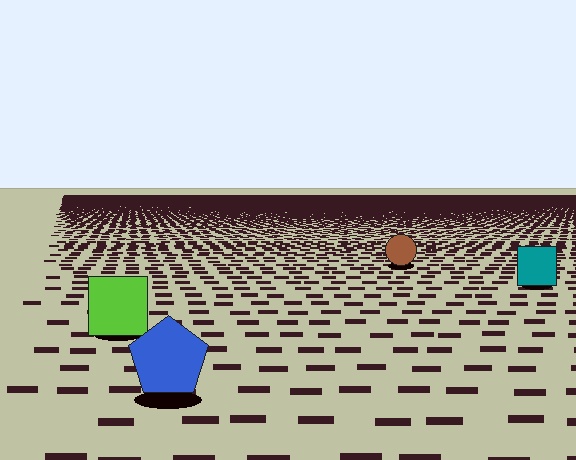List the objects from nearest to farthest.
From nearest to farthest: the blue pentagon, the lime square, the teal square, the brown circle.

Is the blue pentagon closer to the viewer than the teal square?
Yes. The blue pentagon is closer — you can tell from the texture gradient: the ground texture is coarser near it.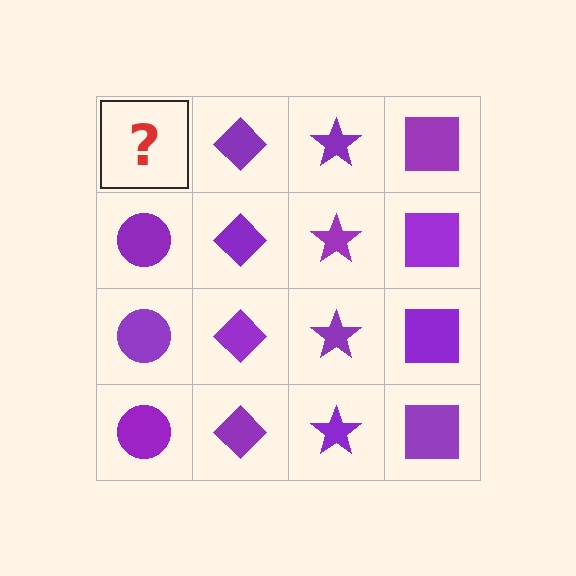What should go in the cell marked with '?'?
The missing cell should contain a purple circle.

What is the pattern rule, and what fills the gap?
The rule is that each column has a consistent shape. The gap should be filled with a purple circle.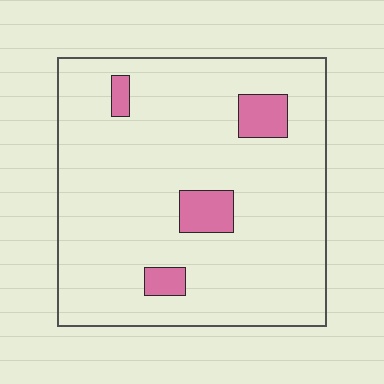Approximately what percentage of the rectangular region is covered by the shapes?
Approximately 10%.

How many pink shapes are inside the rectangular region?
4.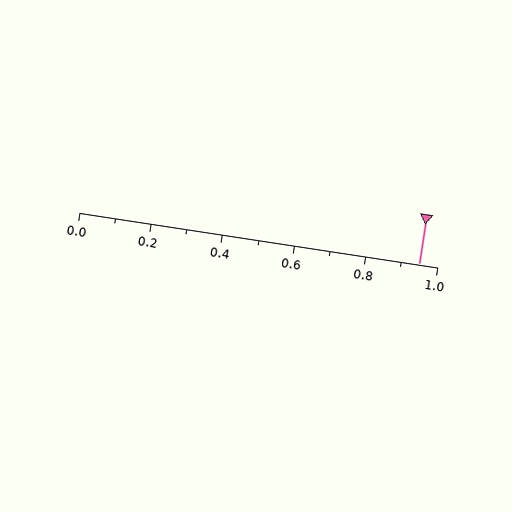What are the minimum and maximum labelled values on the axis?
The axis runs from 0.0 to 1.0.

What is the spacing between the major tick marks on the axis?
The major ticks are spaced 0.2 apart.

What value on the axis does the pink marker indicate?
The marker indicates approximately 0.95.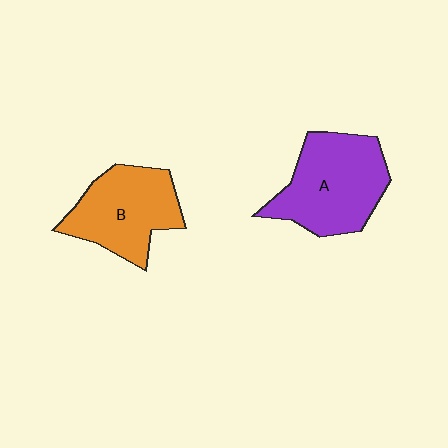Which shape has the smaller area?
Shape B (orange).